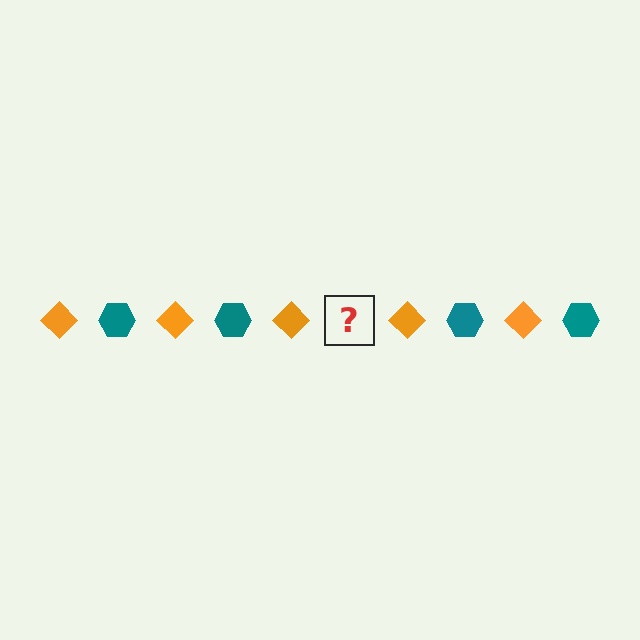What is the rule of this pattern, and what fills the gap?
The rule is that the pattern alternates between orange diamond and teal hexagon. The gap should be filled with a teal hexagon.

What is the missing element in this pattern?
The missing element is a teal hexagon.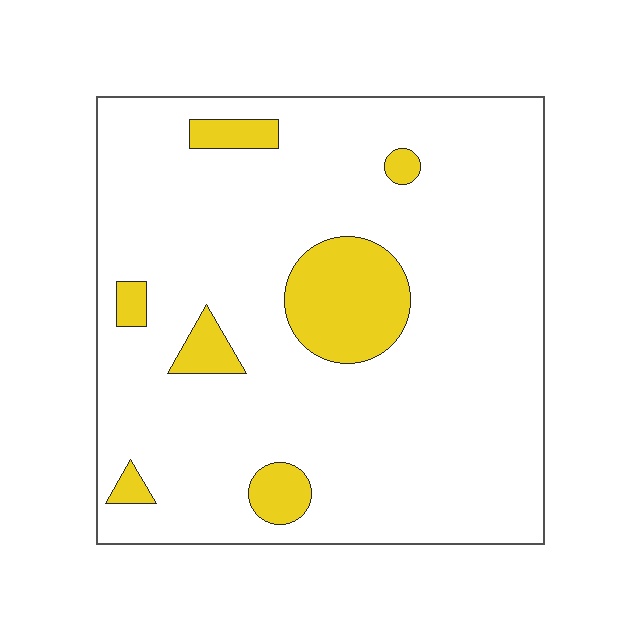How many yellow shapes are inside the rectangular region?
7.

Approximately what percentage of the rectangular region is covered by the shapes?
Approximately 10%.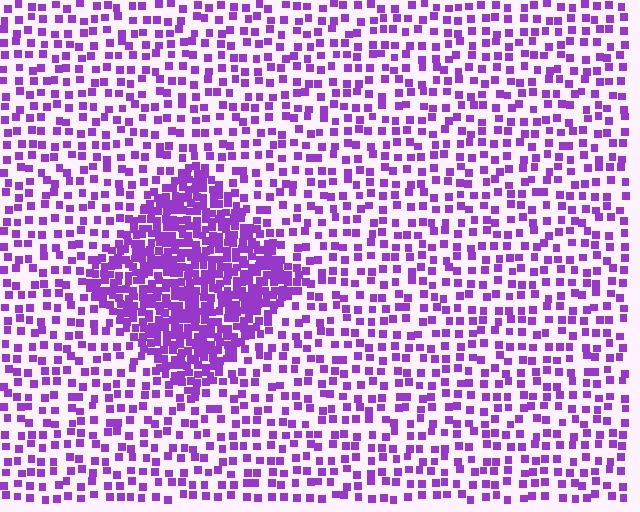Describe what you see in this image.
The image contains small purple elements arranged at two different densities. A diamond-shaped region is visible where the elements are more densely packed than the surrounding area.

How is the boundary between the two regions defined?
The boundary is defined by a change in element density (approximately 2.7x ratio). All elements are the same color, size, and shape.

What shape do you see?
I see a diamond.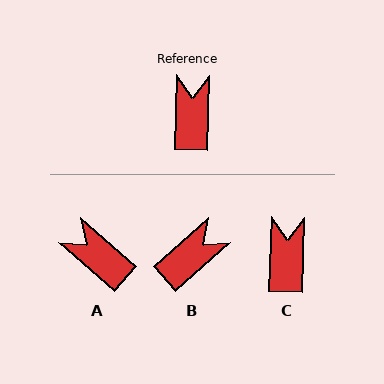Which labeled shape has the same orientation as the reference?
C.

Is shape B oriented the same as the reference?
No, it is off by about 46 degrees.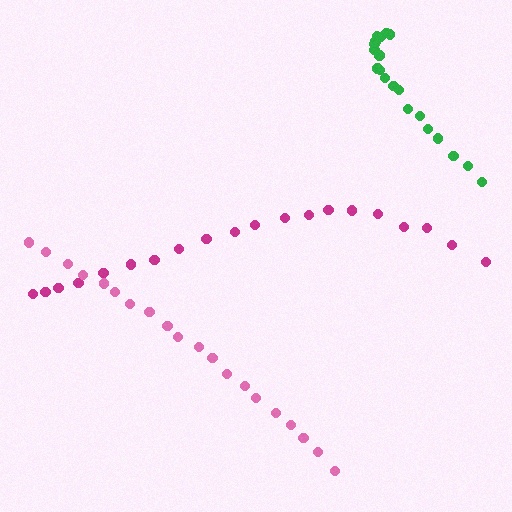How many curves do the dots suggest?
There are 3 distinct paths.